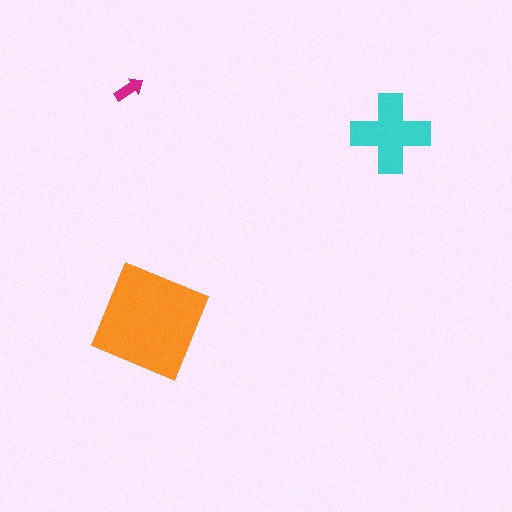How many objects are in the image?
There are 3 objects in the image.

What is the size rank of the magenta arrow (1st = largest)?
3rd.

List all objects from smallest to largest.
The magenta arrow, the cyan cross, the orange diamond.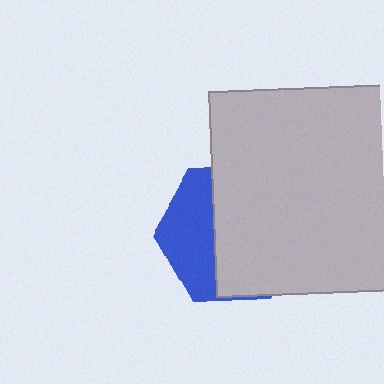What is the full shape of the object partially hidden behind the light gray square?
The partially hidden object is a blue hexagon.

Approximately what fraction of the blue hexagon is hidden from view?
Roughly 64% of the blue hexagon is hidden behind the light gray square.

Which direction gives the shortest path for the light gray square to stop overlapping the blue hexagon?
Moving right gives the shortest separation.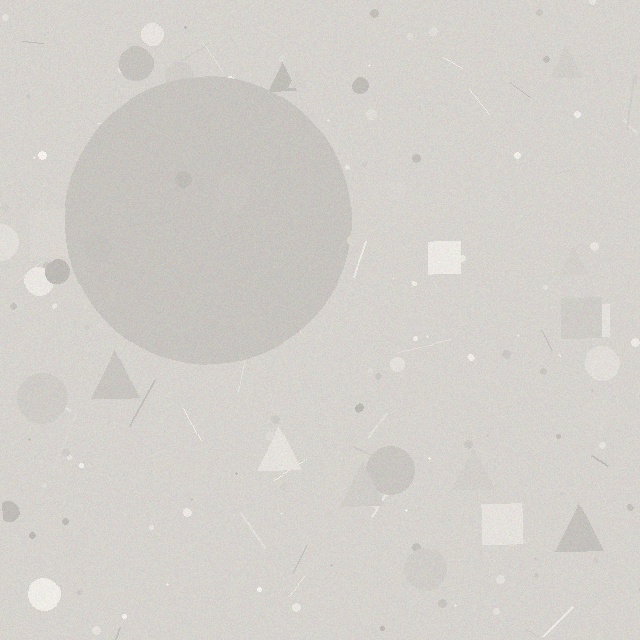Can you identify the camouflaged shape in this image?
The camouflaged shape is a circle.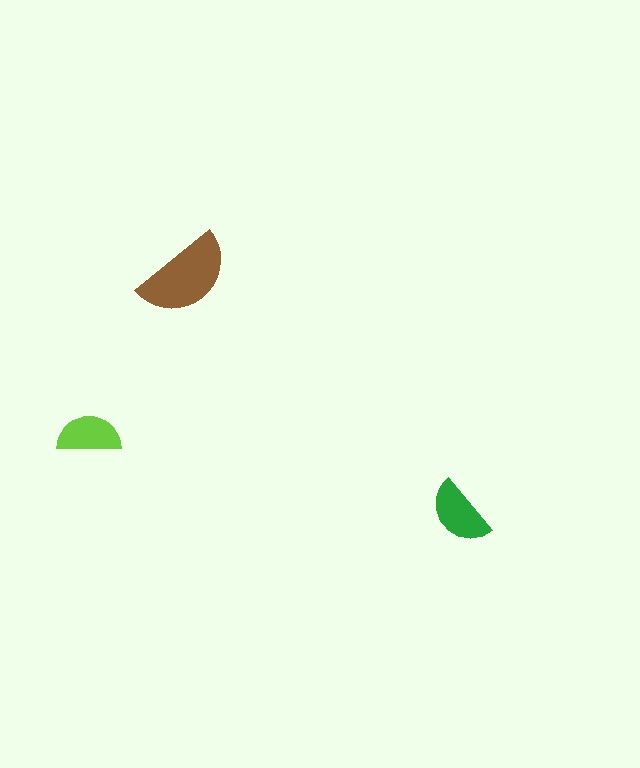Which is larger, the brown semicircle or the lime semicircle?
The brown one.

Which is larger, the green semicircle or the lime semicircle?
The green one.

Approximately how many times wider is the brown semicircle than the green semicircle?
About 1.5 times wider.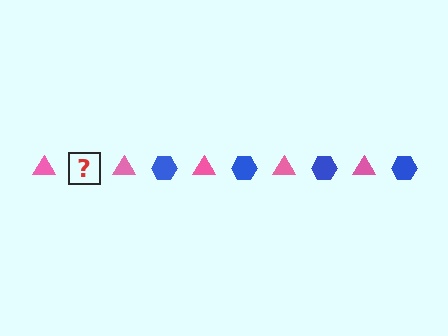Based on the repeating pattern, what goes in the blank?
The blank should be a blue hexagon.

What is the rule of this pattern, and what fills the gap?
The rule is that the pattern alternates between pink triangle and blue hexagon. The gap should be filled with a blue hexagon.